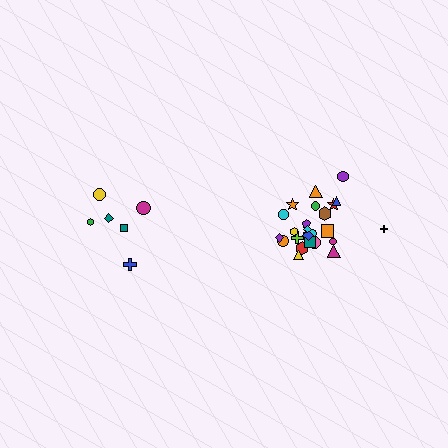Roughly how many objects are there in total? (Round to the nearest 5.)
Roughly 30 objects in total.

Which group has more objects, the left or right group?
The right group.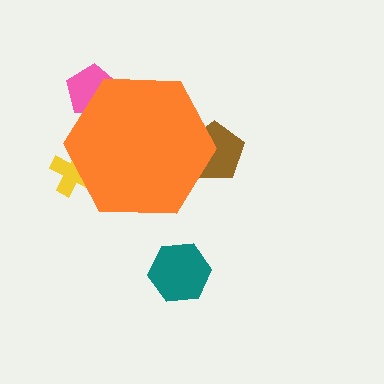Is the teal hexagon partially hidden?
No, the teal hexagon is fully visible.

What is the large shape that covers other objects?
An orange hexagon.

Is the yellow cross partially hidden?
Yes, the yellow cross is partially hidden behind the orange hexagon.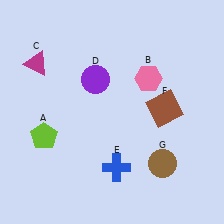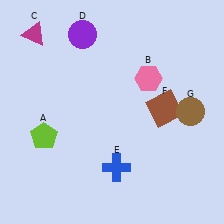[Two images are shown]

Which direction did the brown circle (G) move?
The brown circle (G) moved up.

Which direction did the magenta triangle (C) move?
The magenta triangle (C) moved up.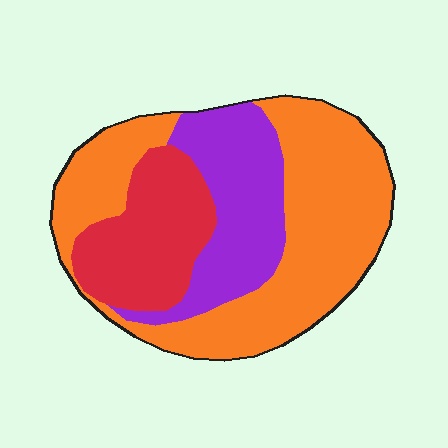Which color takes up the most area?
Orange, at roughly 55%.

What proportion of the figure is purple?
Purple covers about 25% of the figure.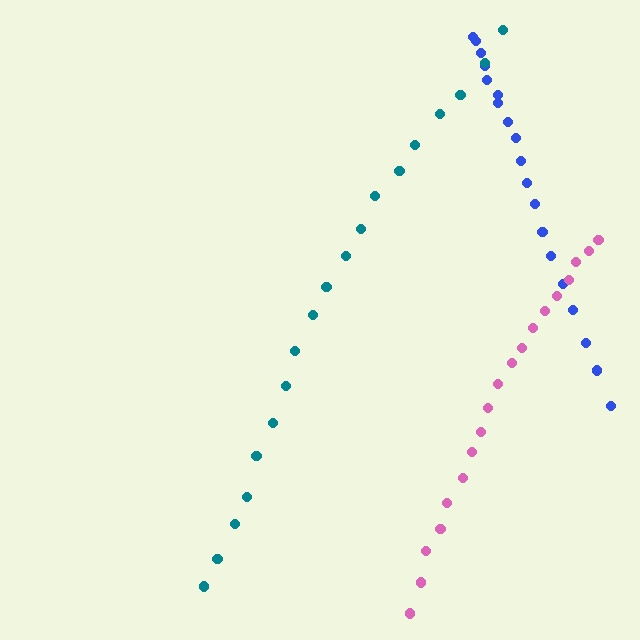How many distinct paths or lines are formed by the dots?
There are 3 distinct paths.